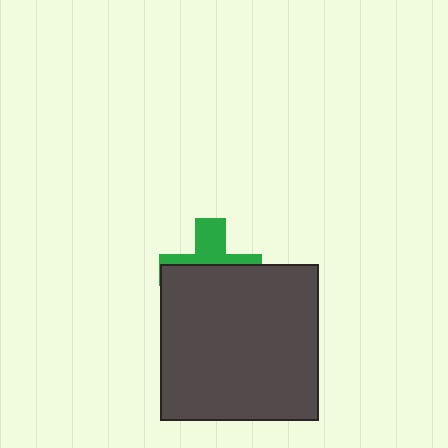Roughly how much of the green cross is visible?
A small part of it is visible (roughly 39%).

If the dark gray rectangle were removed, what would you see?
You would see the complete green cross.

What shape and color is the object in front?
The object in front is a dark gray rectangle.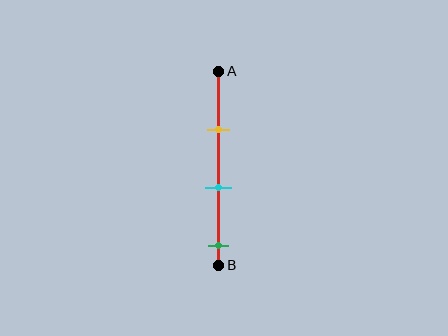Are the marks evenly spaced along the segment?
Yes, the marks are approximately evenly spaced.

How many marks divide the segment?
There are 3 marks dividing the segment.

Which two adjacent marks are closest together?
The yellow and cyan marks are the closest adjacent pair.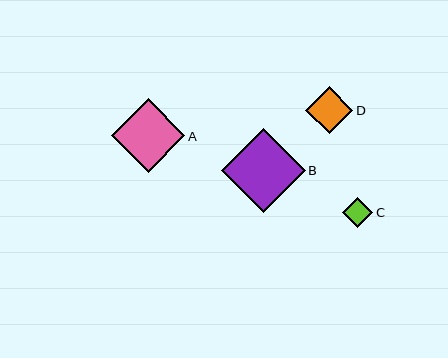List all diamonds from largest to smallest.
From largest to smallest: B, A, D, C.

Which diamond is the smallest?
Diamond C is the smallest with a size of approximately 30 pixels.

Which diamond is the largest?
Diamond B is the largest with a size of approximately 84 pixels.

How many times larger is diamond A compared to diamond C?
Diamond A is approximately 2.4 times the size of diamond C.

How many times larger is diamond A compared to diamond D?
Diamond A is approximately 1.6 times the size of diamond D.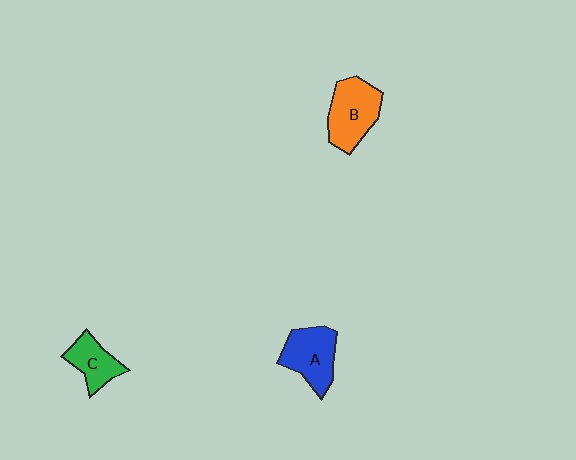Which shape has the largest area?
Shape B (orange).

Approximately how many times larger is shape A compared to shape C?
Approximately 1.4 times.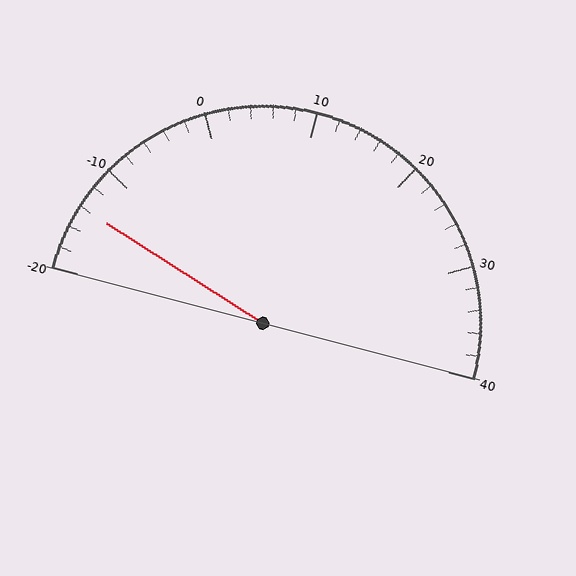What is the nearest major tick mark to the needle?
The nearest major tick mark is -10.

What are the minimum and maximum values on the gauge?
The gauge ranges from -20 to 40.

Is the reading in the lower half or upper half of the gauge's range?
The reading is in the lower half of the range (-20 to 40).